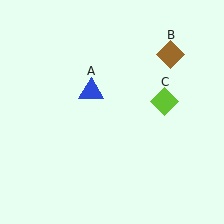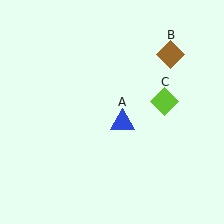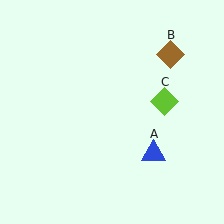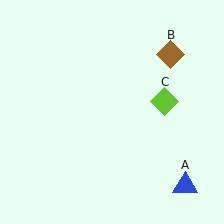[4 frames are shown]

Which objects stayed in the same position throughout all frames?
Brown diamond (object B) and lime diamond (object C) remained stationary.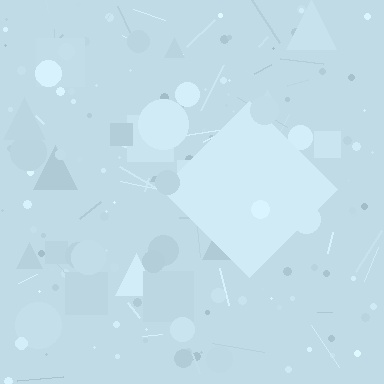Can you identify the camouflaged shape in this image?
The camouflaged shape is a diamond.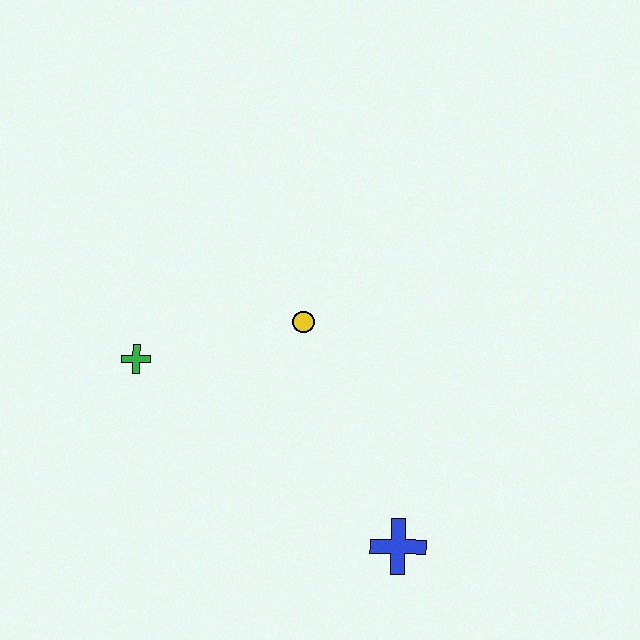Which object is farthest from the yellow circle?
The blue cross is farthest from the yellow circle.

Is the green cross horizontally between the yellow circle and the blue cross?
No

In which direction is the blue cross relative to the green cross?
The blue cross is to the right of the green cross.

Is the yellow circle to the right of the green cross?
Yes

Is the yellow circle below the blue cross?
No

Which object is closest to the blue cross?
The yellow circle is closest to the blue cross.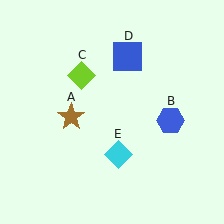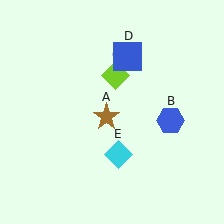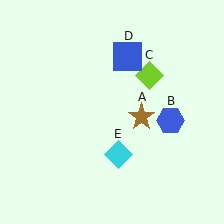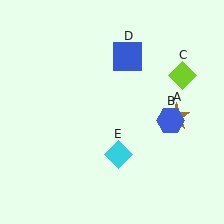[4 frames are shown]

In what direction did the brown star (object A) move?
The brown star (object A) moved right.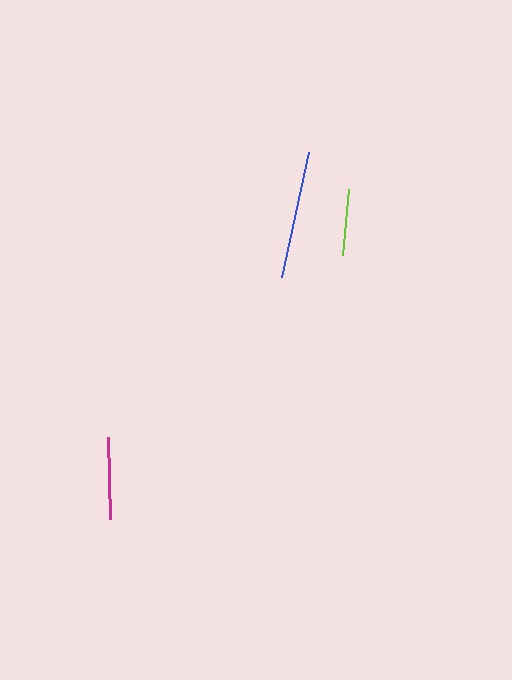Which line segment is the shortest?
The lime line is the shortest at approximately 66 pixels.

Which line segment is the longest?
The blue line is the longest at approximately 128 pixels.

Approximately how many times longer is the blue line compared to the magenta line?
The blue line is approximately 1.6 times the length of the magenta line.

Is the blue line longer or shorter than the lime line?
The blue line is longer than the lime line.